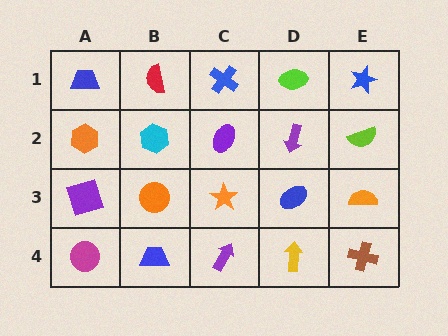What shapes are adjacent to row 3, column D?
A purple arrow (row 2, column D), a yellow arrow (row 4, column D), an orange star (row 3, column C), an orange semicircle (row 3, column E).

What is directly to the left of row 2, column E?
A purple arrow.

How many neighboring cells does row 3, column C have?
4.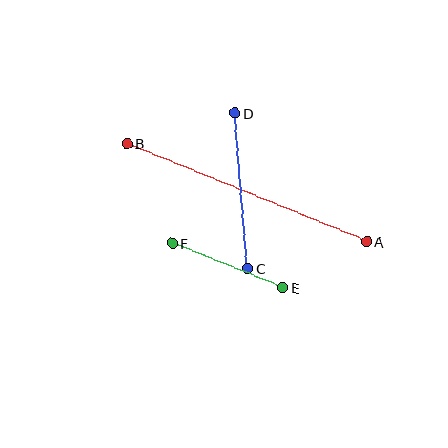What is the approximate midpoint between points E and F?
The midpoint is at approximately (228, 265) pixels.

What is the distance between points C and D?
The distance is approximately 156 pixels.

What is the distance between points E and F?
The distance is approximately 119 pixels.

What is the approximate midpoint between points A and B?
The midpoint is at approximately (247, 192) pixels.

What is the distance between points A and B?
The distance is approximately 259 pixels.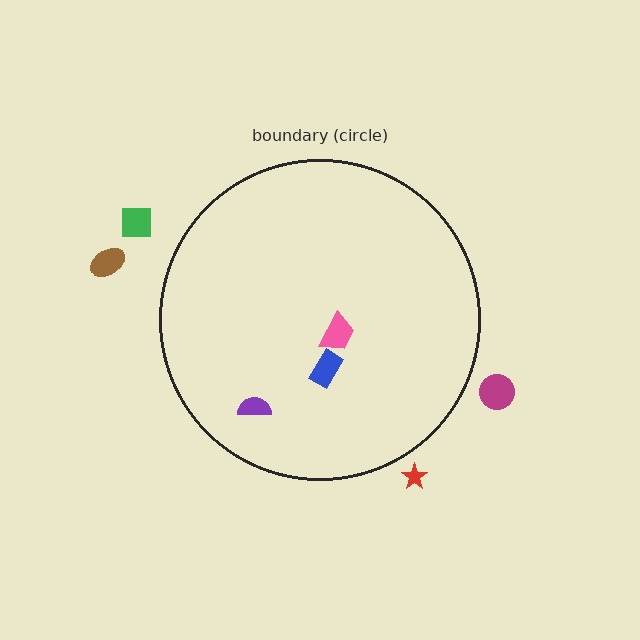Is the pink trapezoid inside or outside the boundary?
Inside.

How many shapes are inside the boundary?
3 inside, 4 outside.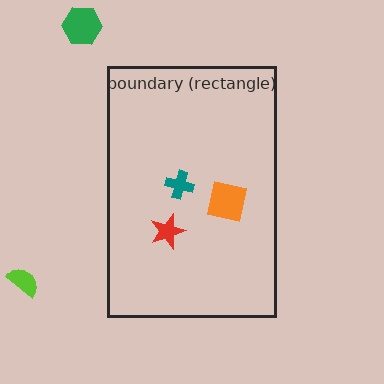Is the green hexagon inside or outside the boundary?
Outside.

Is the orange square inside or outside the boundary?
Inside.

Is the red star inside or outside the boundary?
Inside.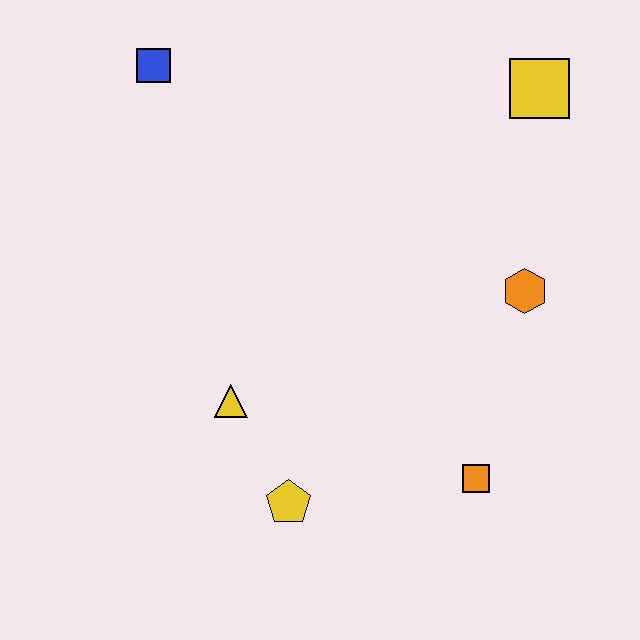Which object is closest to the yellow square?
The orange hexagon is closest to the yellow square.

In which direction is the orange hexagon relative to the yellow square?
The orange hexagon is below the yellow square.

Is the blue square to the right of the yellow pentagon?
No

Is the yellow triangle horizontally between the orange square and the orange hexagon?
No